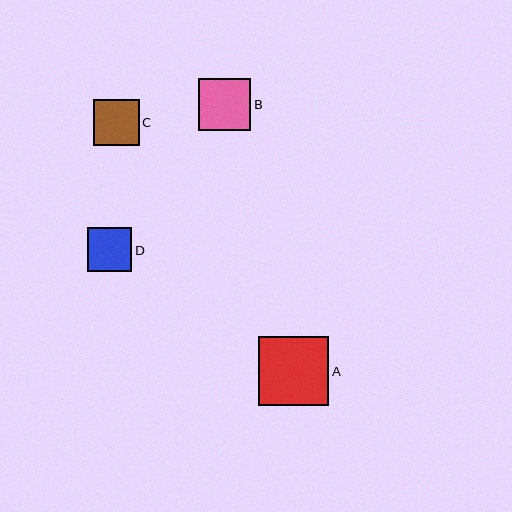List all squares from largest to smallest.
From largest to smallest: A, B, C, D.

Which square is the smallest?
Square D is the smallest with a size of approximately 45 pixels.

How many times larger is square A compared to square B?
Square A is approximately 1.3 times the size of square B.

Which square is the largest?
Square A is the largest with a size of approximately 70 pixels.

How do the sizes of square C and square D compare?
Square C and square D are approximately the same size.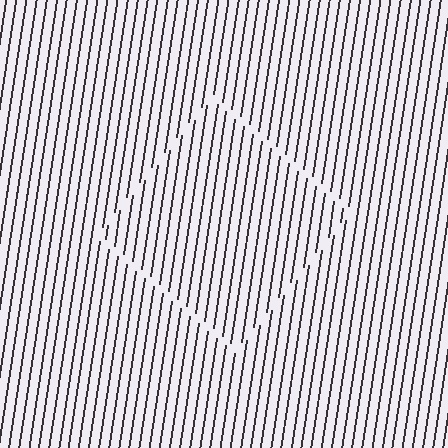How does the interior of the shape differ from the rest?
The interior of the shape contains the same grating, shifted by half a period — the contour is defined by the phase discontinuity where line-ends from the inner and outer gratings abut.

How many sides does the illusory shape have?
4 sides — the line-ends trace a square.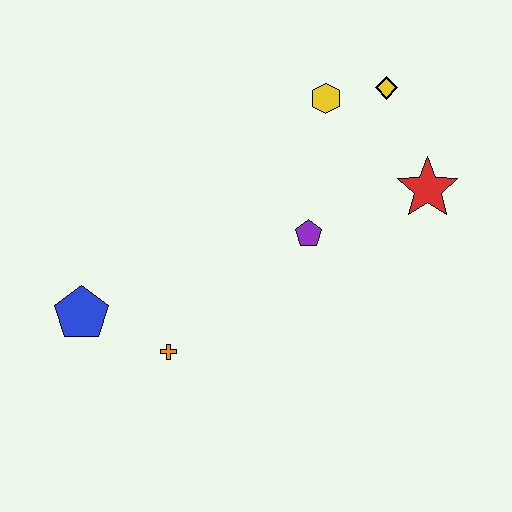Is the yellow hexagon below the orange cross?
No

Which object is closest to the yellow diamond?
The yellow hexagon is closest to the yellow diamond.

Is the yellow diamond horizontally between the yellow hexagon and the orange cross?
No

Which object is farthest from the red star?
The blue pentagon is farthest from the red star.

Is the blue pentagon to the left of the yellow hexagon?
Yes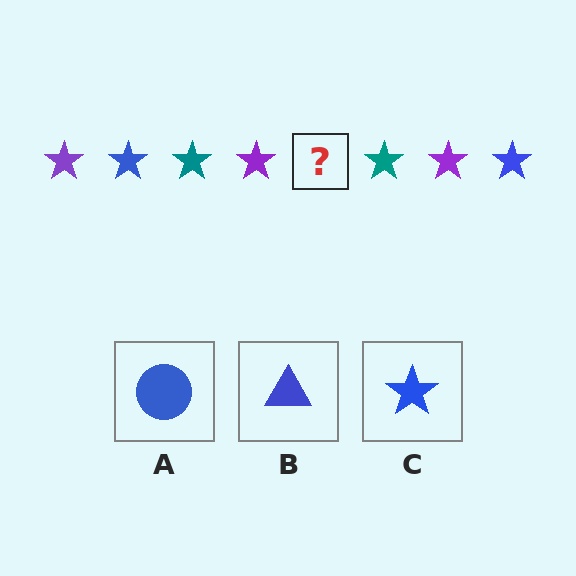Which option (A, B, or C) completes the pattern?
C.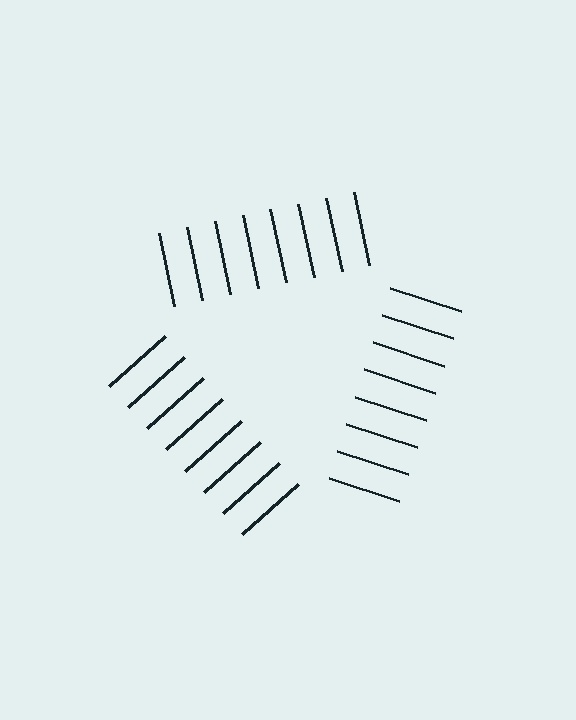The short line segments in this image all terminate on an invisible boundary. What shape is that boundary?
An illusory triangle — the line segments terminate on its edges but no continuous stroke is drawn.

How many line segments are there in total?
24 — 8 along each of the 3 edges.